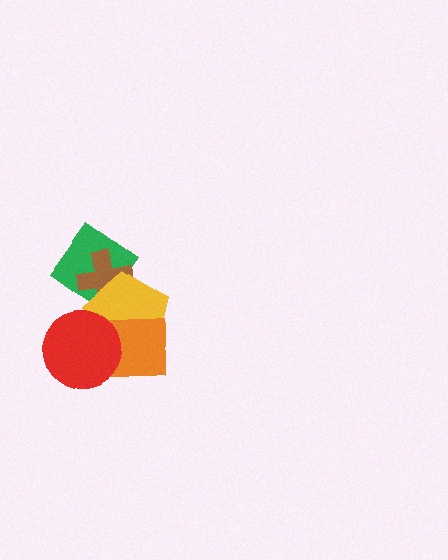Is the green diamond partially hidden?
Yes, it is partially covered by another shape.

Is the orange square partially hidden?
Yes, it is partially covered by another shape.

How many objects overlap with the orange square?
2 objects overlap with the orange square.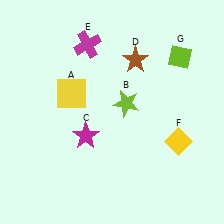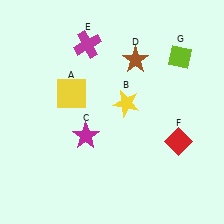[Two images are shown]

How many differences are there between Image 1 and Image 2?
There are 2 differences between the two images.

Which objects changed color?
B changed from lime to yellow. F changed from yellow to red.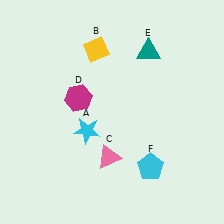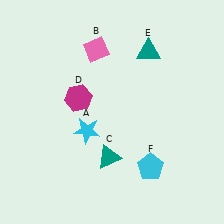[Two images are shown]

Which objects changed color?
B changed from yellow to pink. C changed from pink to teal.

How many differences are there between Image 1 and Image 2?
There are 2 differences between the two images.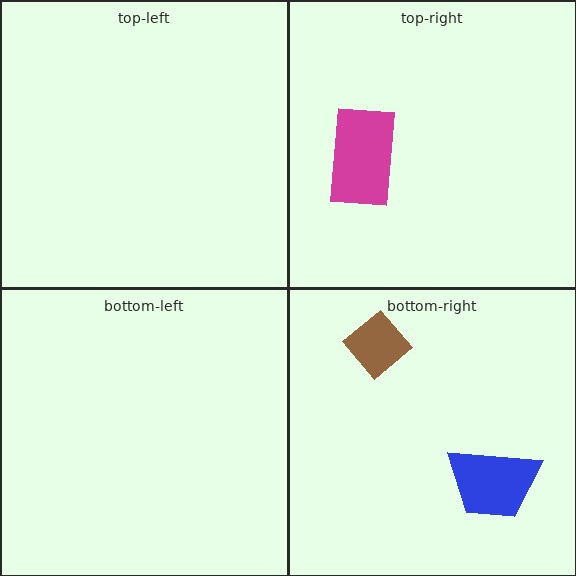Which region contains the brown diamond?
The bottom-right region.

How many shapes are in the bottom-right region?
2.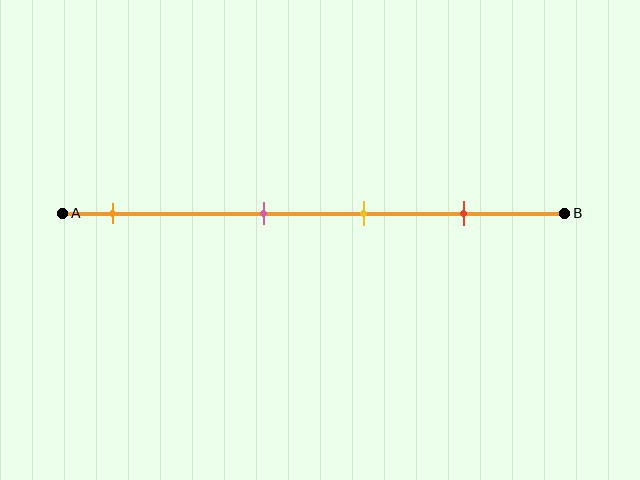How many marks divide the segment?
There are 4 marks dividing the segment.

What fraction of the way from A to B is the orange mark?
The orange mark is approximately 10% (0.1) of the way from A to B.